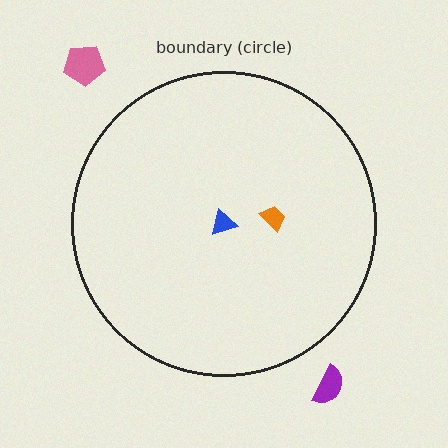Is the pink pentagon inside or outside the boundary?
Outside.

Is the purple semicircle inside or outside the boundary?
Outside.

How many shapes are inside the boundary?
2 inside, 2 outside.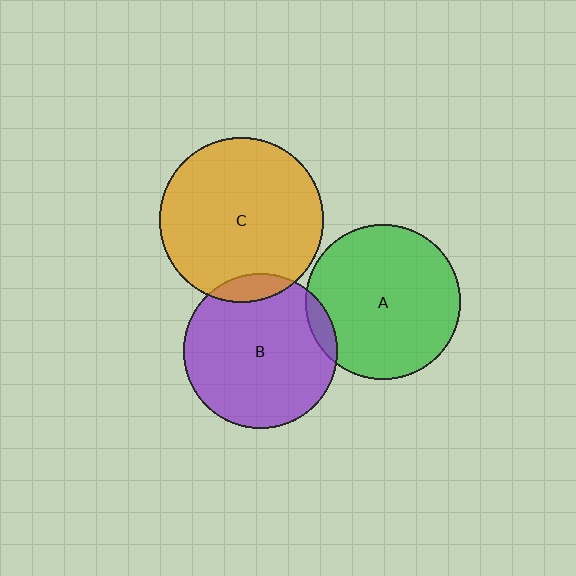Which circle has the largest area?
Circle C (orange).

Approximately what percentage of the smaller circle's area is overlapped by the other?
Approximately 5%.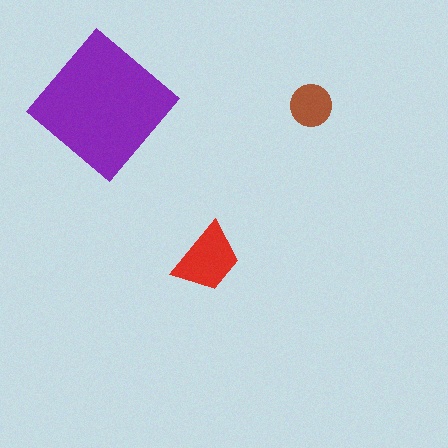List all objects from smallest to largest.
The brown circle, the red trapezoid, the purple diamond.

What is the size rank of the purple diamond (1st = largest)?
1st.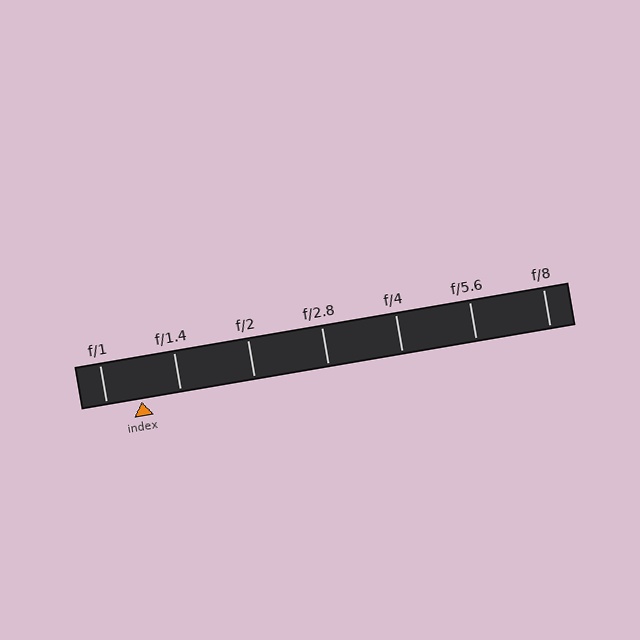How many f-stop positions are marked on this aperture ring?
There are 7 f-stop positions marked.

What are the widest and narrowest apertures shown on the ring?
The widest aperture shown is f/1 and the narrowest is f/8.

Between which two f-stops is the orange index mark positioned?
The index mark is between f/1 and f/1.4.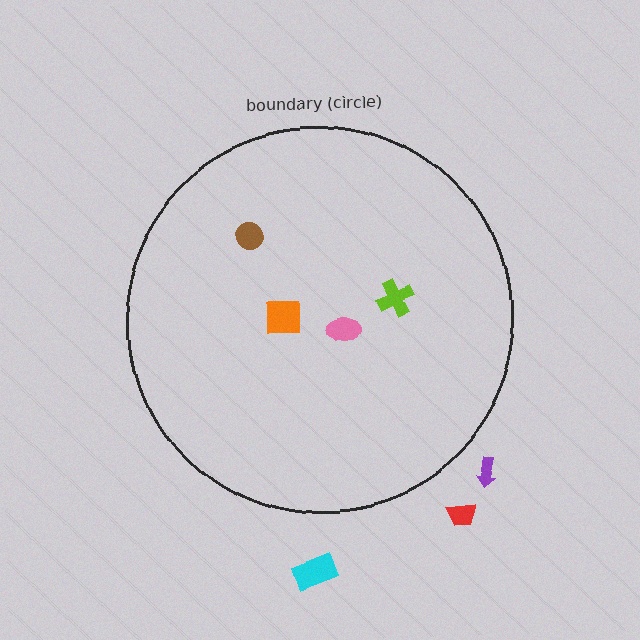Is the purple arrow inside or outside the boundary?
Outside.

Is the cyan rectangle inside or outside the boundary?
Outside.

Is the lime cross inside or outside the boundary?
Inside.